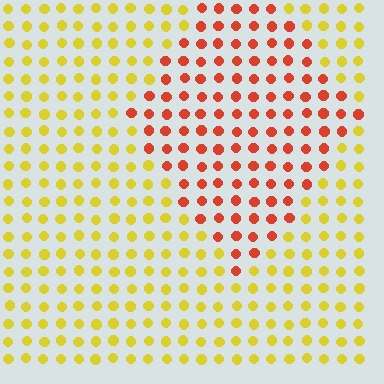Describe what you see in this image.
The image is filled with small yellow elements in a uniform arrangement. A diamond-shaped region is visible where the elements are tinted to a slightly different hue, forming a subtle color boundary.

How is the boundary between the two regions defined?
The boundary is defined purely by a slight shift in hue (about 51 degrees). Spacing, size, and orientation are identical on both sides.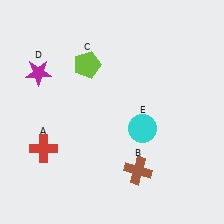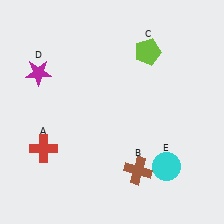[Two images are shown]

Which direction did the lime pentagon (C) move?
The lime pentagon (C) moved right.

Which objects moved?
The objects that moved are: the lime pentagon (C), the cyan circle (E).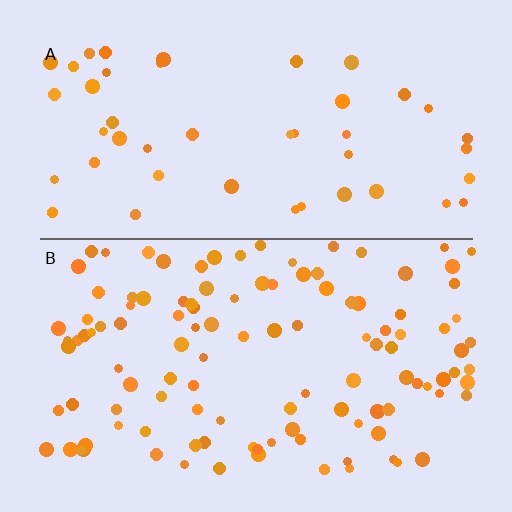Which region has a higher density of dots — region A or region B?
B (the bottom).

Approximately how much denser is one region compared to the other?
Approximately 2.5× — region B over region A.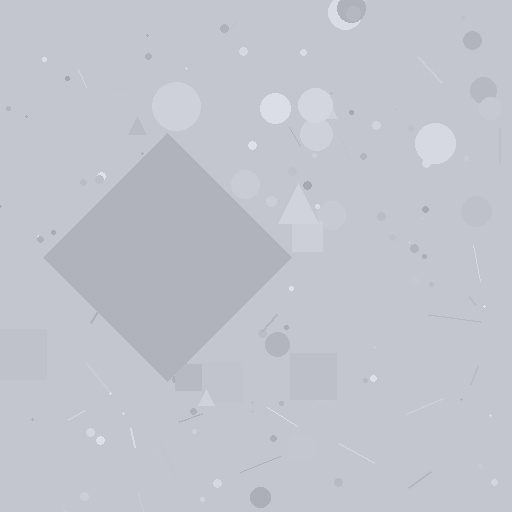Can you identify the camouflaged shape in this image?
The camouflaged shape is a diamond.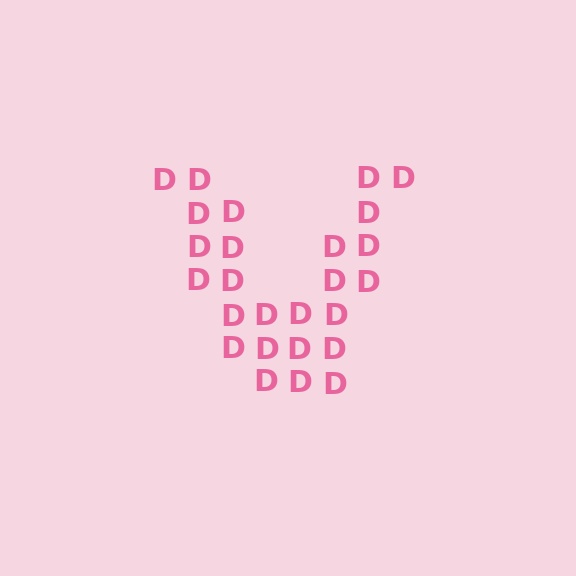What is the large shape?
The large shape is the letter V.